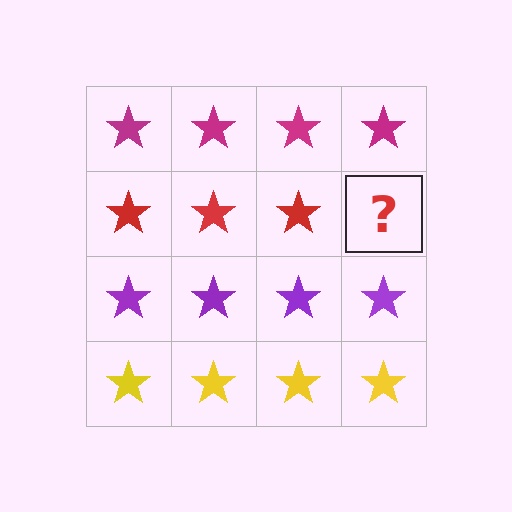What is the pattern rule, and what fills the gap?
The rule is that each row has a consistent color. The gap should be filled with a red star.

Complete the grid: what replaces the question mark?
The question mark should be replaced with a red star.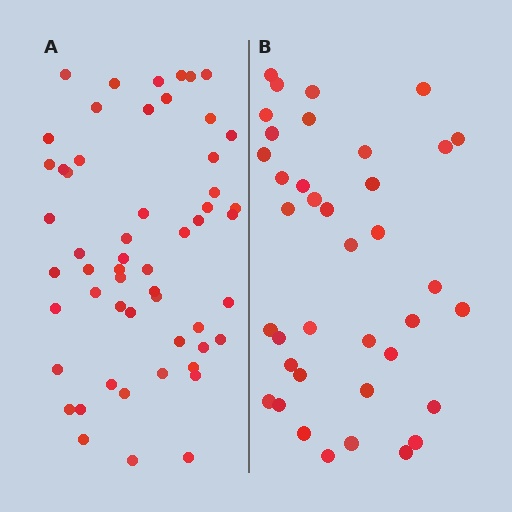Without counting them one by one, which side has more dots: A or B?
Region A (the left region) has more dots.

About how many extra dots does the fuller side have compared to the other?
Region A has approximately 15 more dots than region B.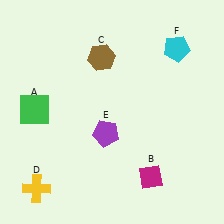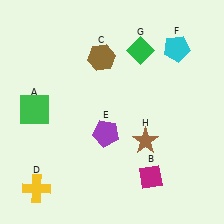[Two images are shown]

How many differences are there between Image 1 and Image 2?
There are 2 differences between the two images.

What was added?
A green diamond (G), a brown star (H) were added in Image 2.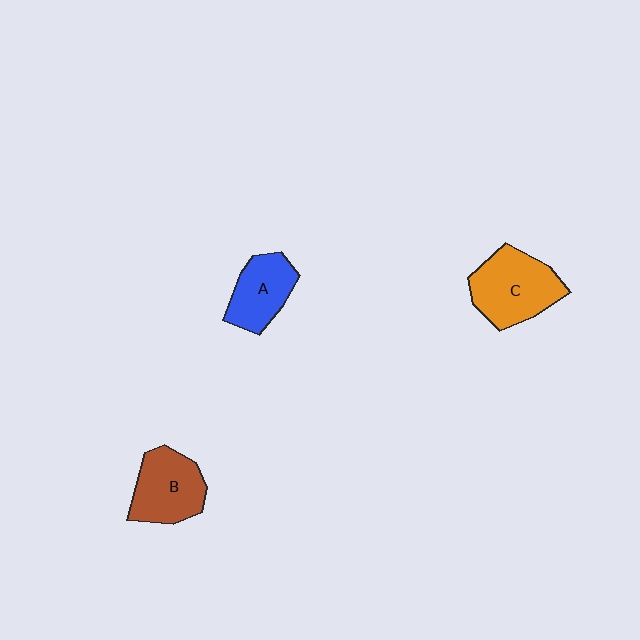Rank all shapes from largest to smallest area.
From largest to smallest: C (orange), B (brown), A (blue).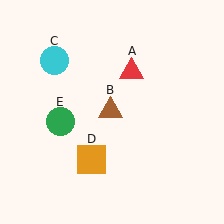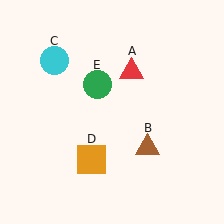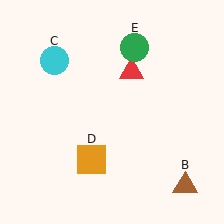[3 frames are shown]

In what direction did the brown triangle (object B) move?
The brown triangle (object B) moved down and to the right.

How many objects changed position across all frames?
2 objects changed position: brown triangle (object B), green circle (object E).